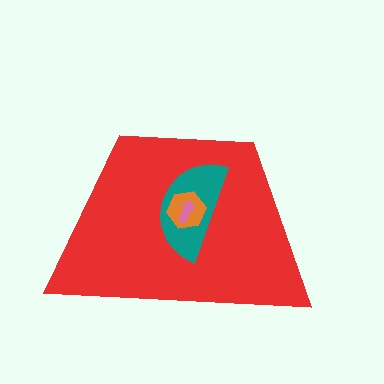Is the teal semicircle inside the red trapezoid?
Yes.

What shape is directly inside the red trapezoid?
The teal semicircle.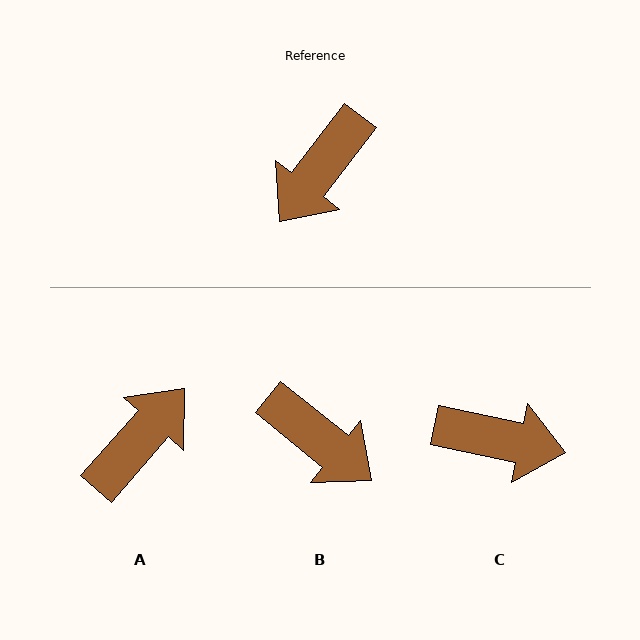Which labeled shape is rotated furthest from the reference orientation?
A, about 176 degrees away.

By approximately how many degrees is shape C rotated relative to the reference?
Approximately 116 degrees counter-clockwise.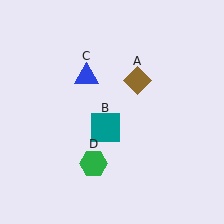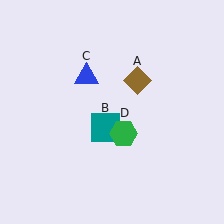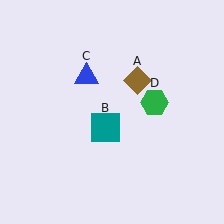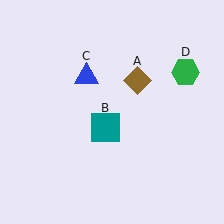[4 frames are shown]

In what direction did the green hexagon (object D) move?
The green hexagon (object D) moved up and to the right.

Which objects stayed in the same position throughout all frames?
Brown diamond (object A) and teal square (object B) and blue triangle (object C) remained stationary.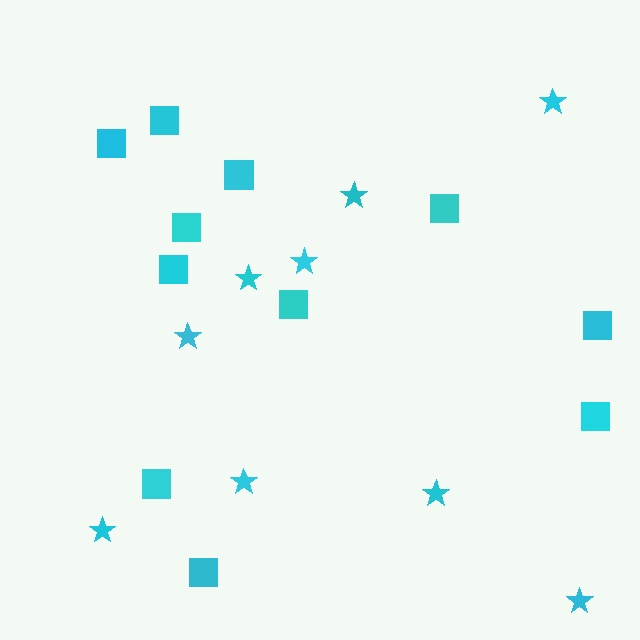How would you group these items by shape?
There are 2 groups: one group of squares (11) and one group of stars (9).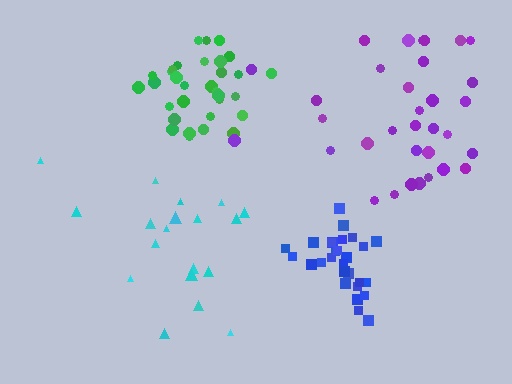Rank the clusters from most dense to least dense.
blue, green, cyan, purple.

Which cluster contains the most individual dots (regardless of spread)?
Purple (33).